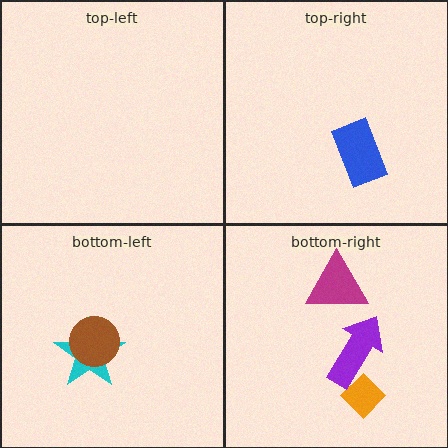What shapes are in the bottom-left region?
The cyan star, the brown circle.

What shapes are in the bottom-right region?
The magenta triangle, the orange diamond, the purple arrow.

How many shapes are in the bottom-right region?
3.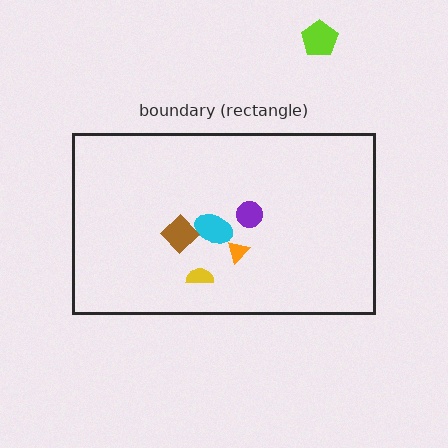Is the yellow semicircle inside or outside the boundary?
Inside.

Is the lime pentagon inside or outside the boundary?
Outside.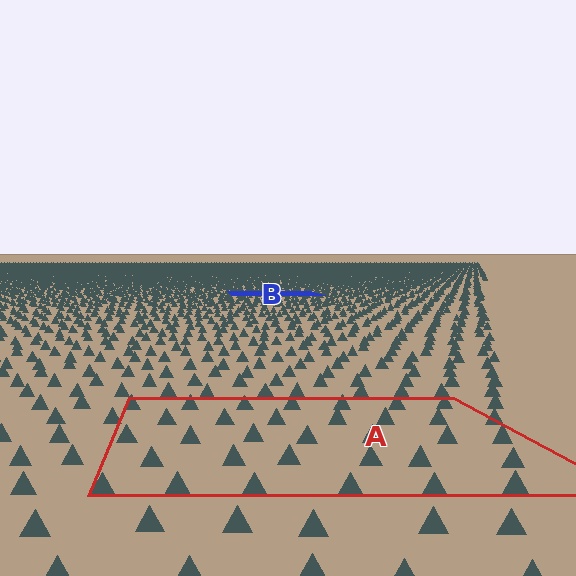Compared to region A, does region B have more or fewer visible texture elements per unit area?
Region B has more texture elements per unit area — they are packed more densely because it is farther away.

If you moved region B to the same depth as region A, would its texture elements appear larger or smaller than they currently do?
They would appear larger. At a closer depth, the same texture elements are projected at a bigger on-screen size.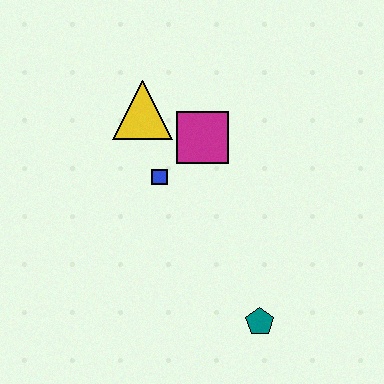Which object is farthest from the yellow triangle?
The teal pentagon is farthest from the yellow triangle.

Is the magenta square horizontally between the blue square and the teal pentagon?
Yes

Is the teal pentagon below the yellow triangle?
Yes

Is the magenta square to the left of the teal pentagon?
Yes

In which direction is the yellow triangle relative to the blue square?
The yellow triangle is above the blue square.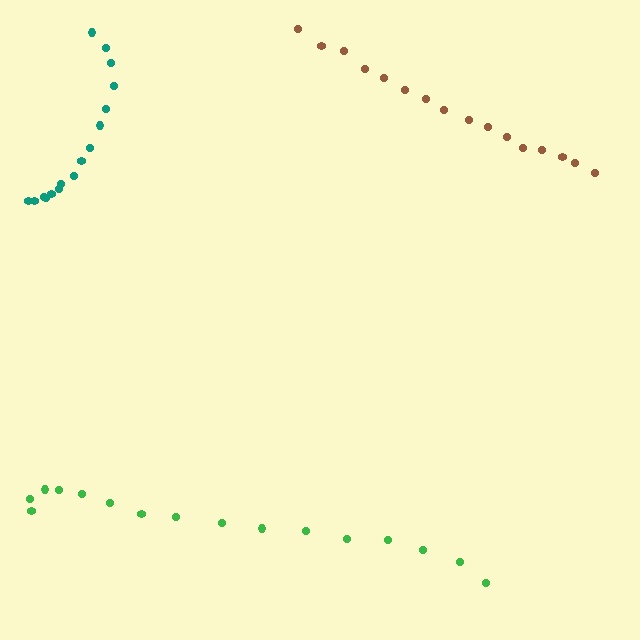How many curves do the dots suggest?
There are 3 distinct paths.